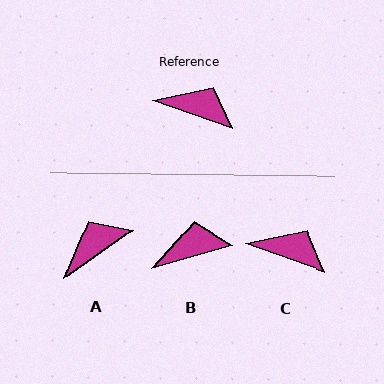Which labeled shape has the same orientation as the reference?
C.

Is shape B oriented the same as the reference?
No, it is off by about 36 degrees.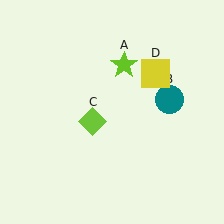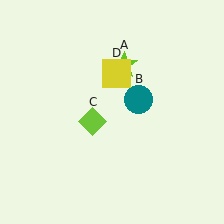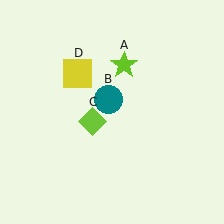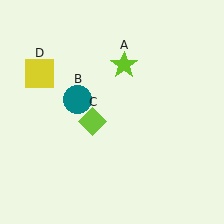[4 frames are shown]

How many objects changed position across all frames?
2 objects changed position: teal circle (object B), yellow square (object D).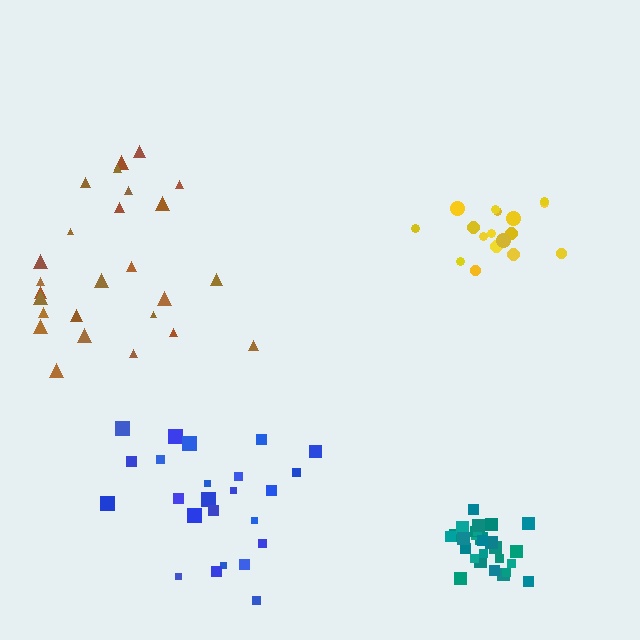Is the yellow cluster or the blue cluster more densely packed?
Yellow.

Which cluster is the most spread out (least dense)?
Brown.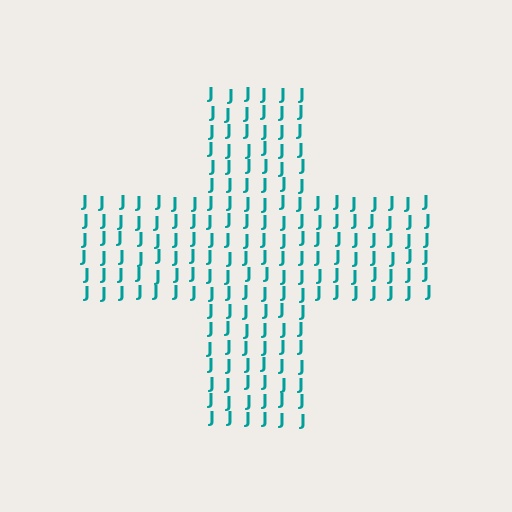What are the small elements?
The small elements are letter J's.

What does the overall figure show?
The overall figure shows a cross.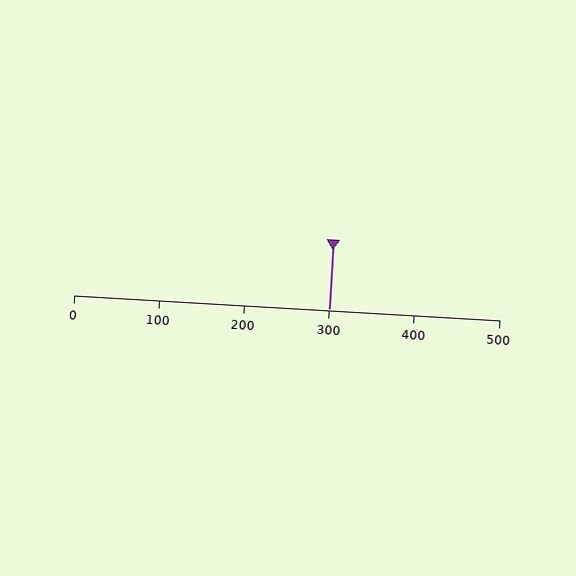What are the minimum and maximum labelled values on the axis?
The axis runs from 0 to 500.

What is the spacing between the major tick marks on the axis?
The major ticks are spaced 100 apart.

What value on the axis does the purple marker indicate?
The marker indicates approximately 300.